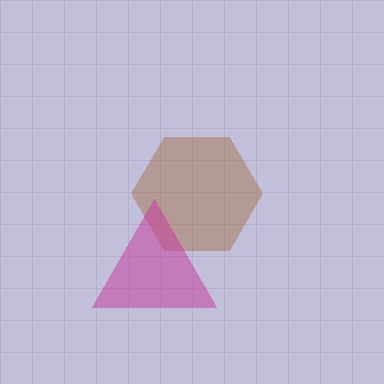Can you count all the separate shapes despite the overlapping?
Yes, there are 2 separate shapes.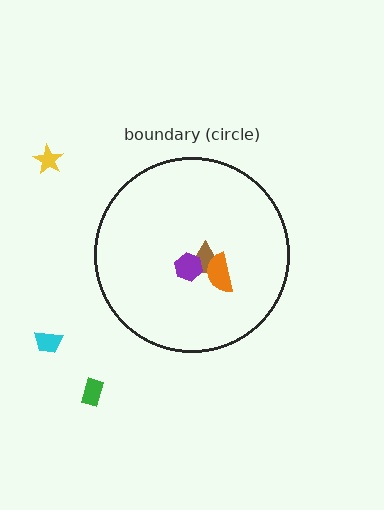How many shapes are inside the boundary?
3 inside, 3 outside.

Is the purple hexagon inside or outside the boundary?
Inside.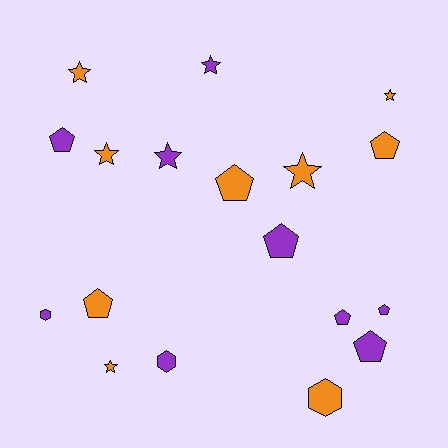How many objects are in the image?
There are 18 objects.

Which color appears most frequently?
Orange, with 9 objects.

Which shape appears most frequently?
Pentagon, with 8 objects.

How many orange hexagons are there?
There is 1 orange hexagon.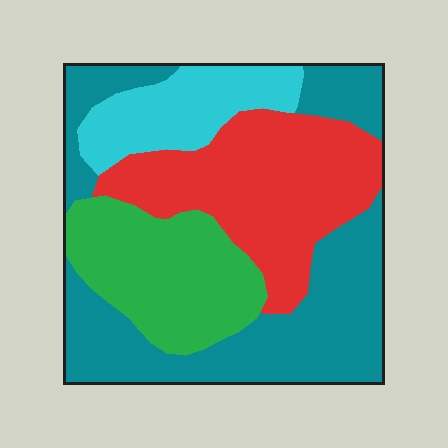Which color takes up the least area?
Cyan, at roughly 15%.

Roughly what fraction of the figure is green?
Green takes up about one fifth (1/5) of the figure.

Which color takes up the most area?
Teal, at roughly 40%.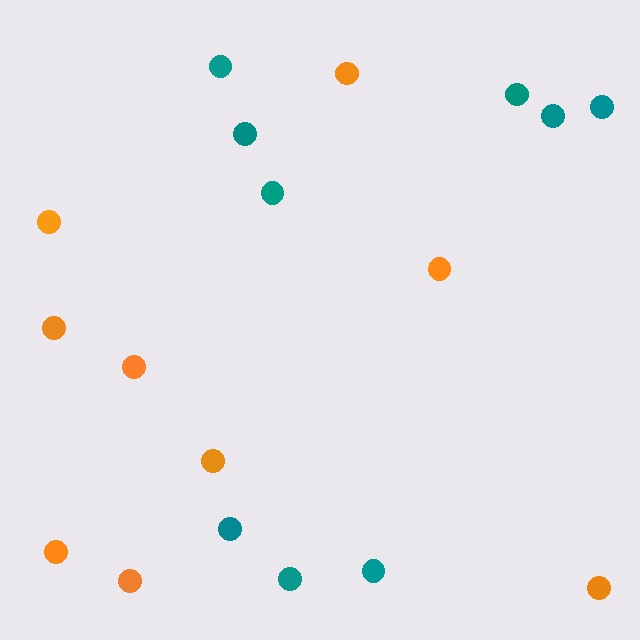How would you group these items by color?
There are 2 groups: one group of orange circles (9) and one group of teal circles (9).